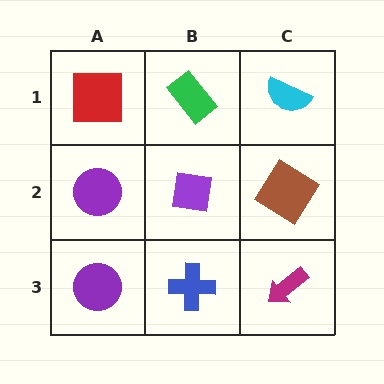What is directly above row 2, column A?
A red square.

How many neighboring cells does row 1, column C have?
2.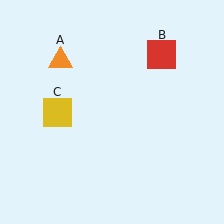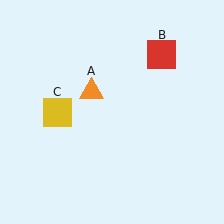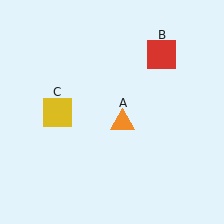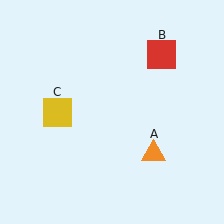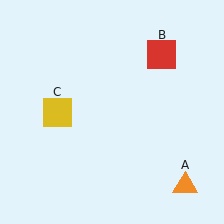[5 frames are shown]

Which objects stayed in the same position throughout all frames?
Red square (object B) and yellow square (object C) remained stationary.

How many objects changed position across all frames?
1 object changed position: orange triangle (object A).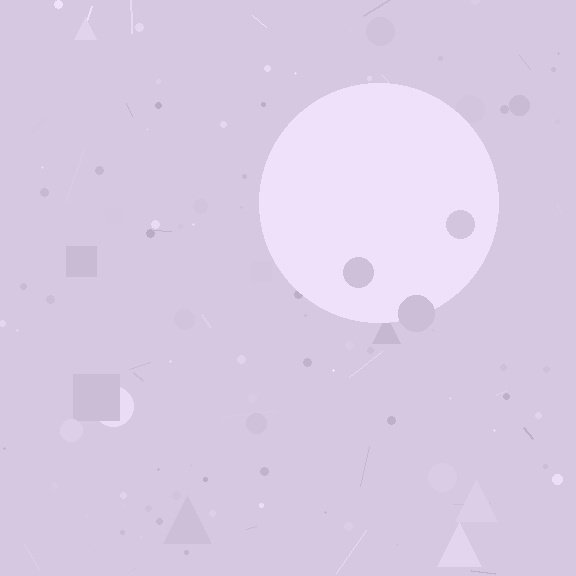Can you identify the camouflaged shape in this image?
The camouflaged shape is a circle.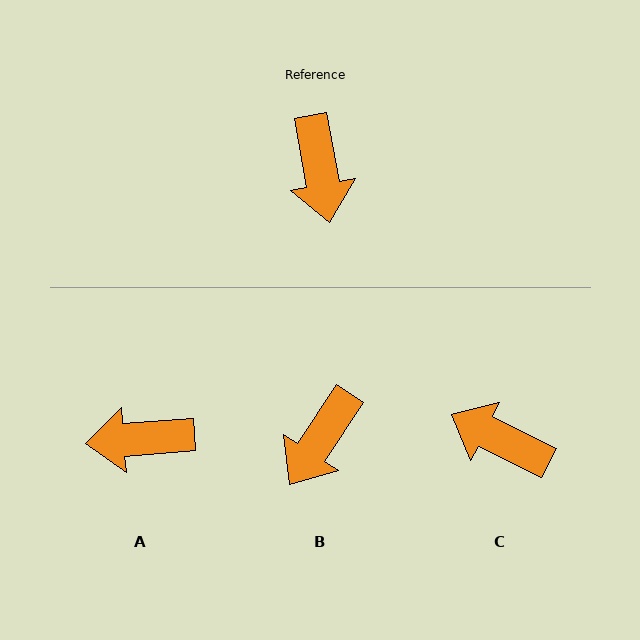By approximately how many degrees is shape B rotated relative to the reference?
Approximately 44 degrees clockwise.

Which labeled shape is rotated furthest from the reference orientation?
C, about 127 degrees away.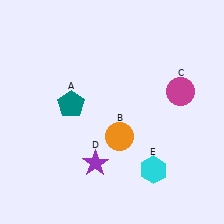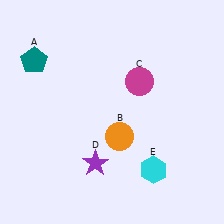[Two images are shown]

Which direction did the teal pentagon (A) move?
The teal pentagon (A) moved up.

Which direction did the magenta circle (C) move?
The magenta circle (C) moved left.